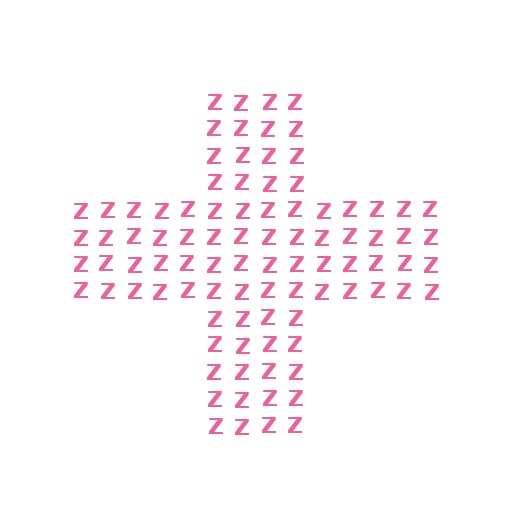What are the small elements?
The small elements are letter Z's.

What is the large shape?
The large shape is a cross.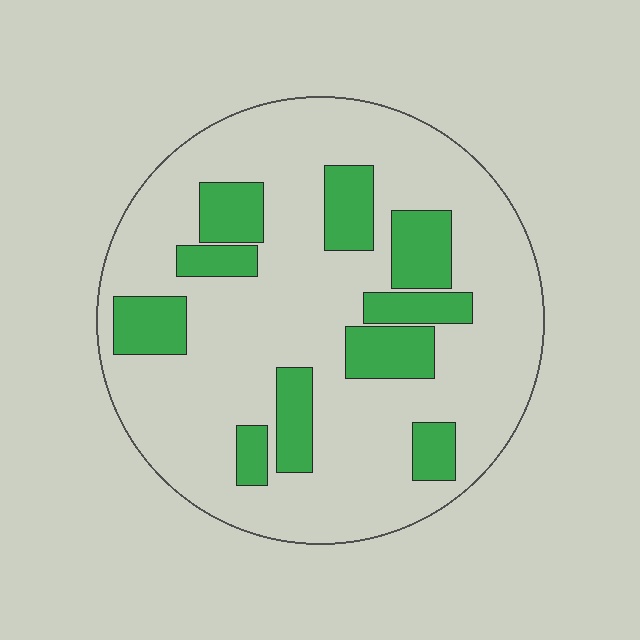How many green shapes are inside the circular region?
10.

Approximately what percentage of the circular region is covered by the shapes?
Approximately 25%.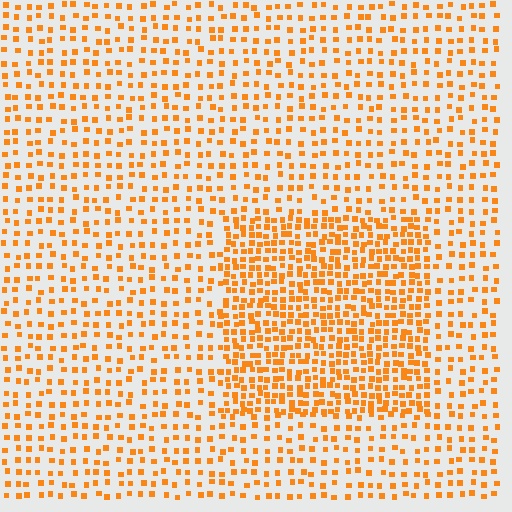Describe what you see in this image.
The image contains small orange elements arranged at two different densities. A rectangle-shaped region is visible where the elements are more densely packed than the surrounding area.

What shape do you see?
I see a rectangle.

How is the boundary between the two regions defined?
The boundary is defined by a change in element density (approximately 2.0x ratio). All elements are the same color, size, and shape.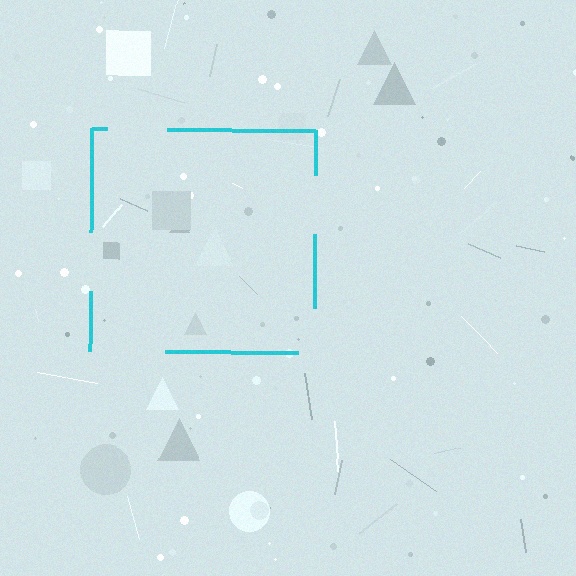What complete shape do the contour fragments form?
The contour fragments form a square.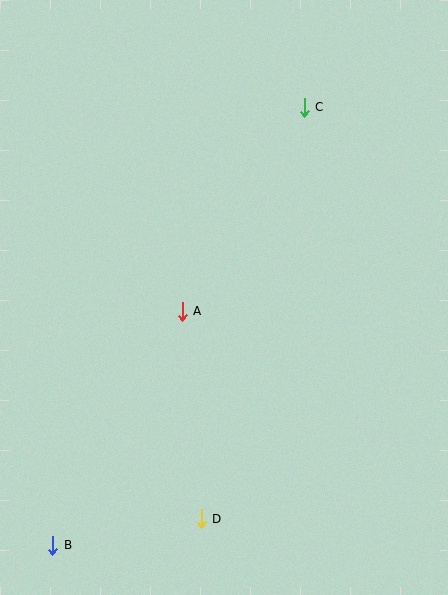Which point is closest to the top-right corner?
Point C is closest to the top-right corner.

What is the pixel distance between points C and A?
The distance between C and A is 238 pixels.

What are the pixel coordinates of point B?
Point B is at (53, 545).